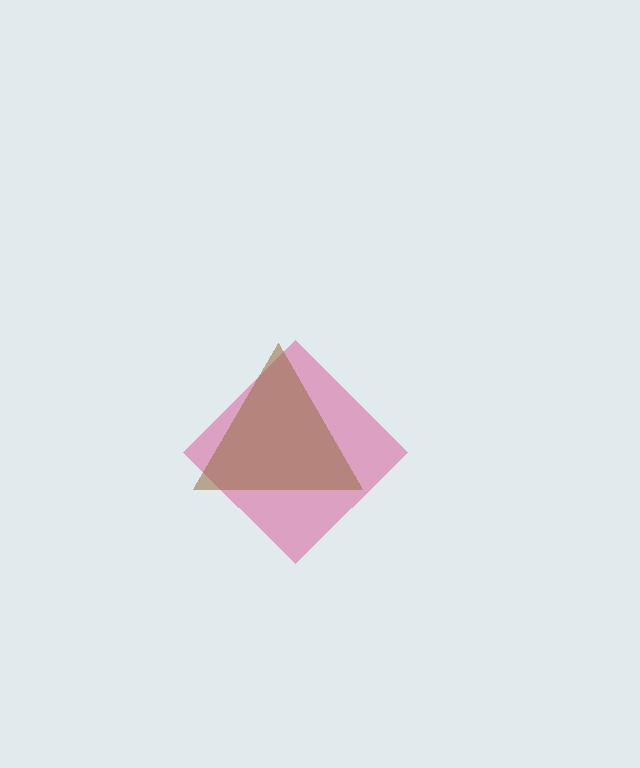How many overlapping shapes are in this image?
There are 2 overlapping shapes in the image.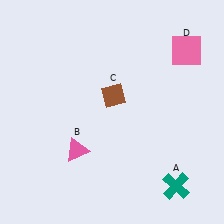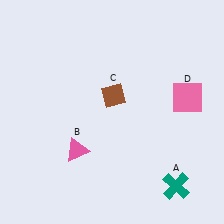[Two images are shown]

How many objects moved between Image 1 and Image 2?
1 object moved between the two images.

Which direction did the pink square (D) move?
The pink square (D) moved down.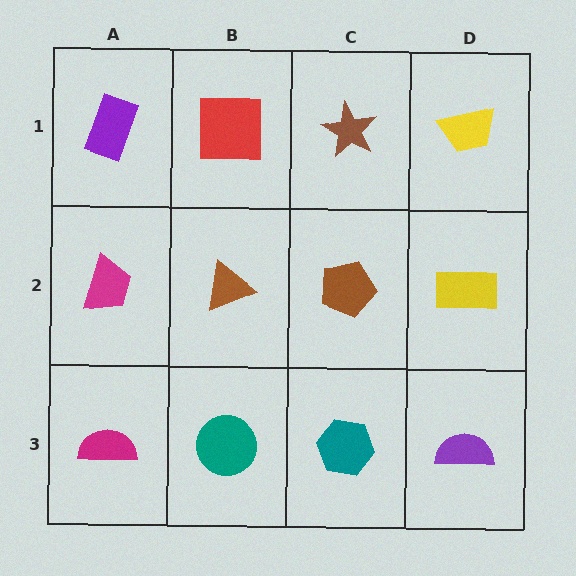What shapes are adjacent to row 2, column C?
A brown star (row 1, column C), a teal hexagon (row 3, column C), a brown triangle (row 2, column B), a yellow rectangle (row 2, column D).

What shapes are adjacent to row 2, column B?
A red square (row 1, column B), a teal circle (row 3, column B), a magenta trapezoid (row 2, column A), a brown pentagon (row 2, column C).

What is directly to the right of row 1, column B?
A brown star.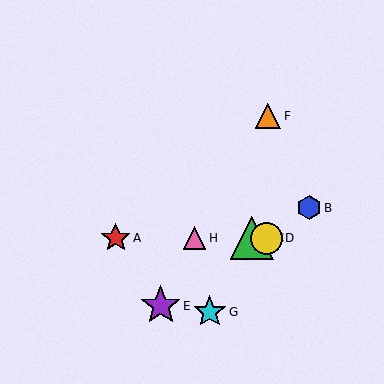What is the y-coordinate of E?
Object E is at y≈306.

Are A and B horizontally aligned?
No, A is at y≈238 and B is at y≈208.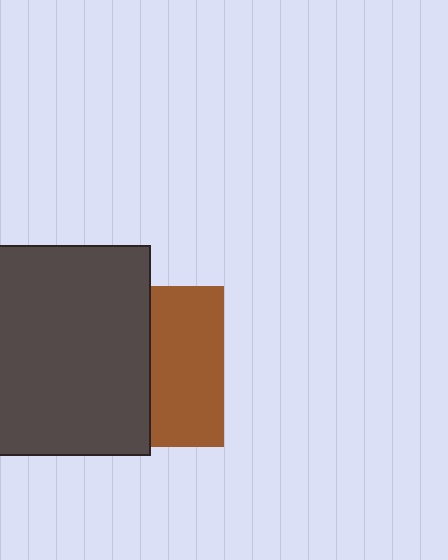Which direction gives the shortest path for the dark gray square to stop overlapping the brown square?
Moving left gives the shortest separation.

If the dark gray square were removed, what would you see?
You would see the complete brown square.